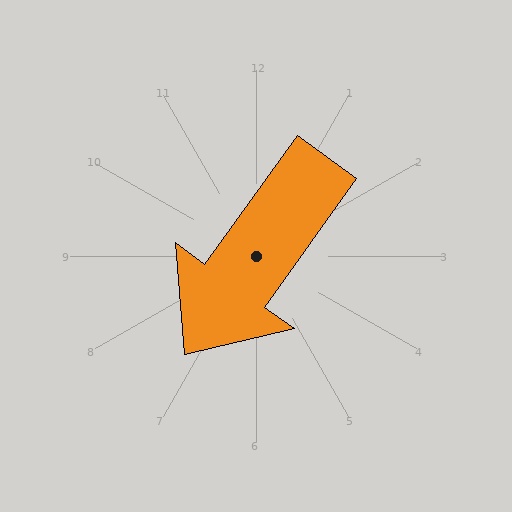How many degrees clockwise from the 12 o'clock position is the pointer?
Approximately 216 degrees.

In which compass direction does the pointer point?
Southwest.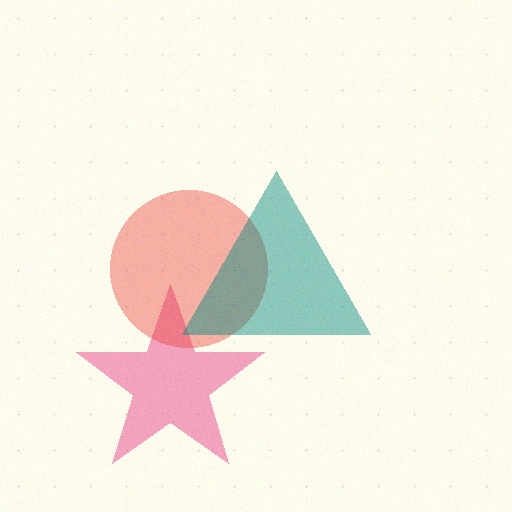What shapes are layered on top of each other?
The layered shapes are: a pink star, a red circle, a teal triangle.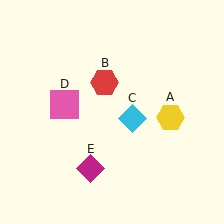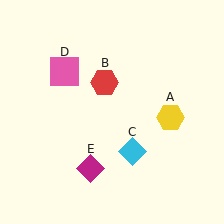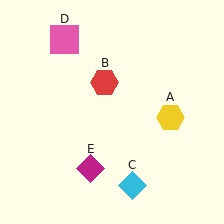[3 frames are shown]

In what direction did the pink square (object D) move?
The pink square (object D) moved up.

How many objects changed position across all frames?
2 objects changed position: cyan diamond (object C), pink square (object D).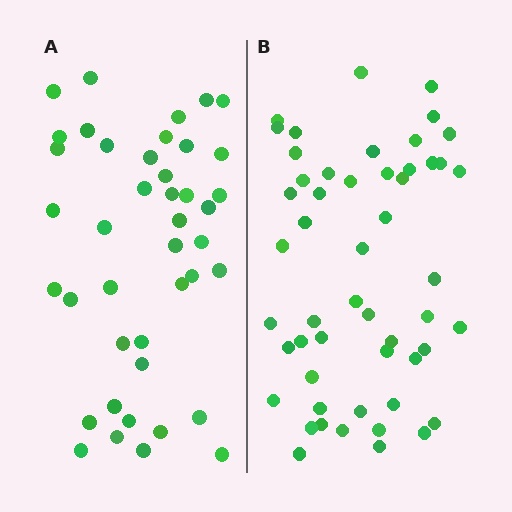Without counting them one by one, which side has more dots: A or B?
Region B (the right region) has more dots.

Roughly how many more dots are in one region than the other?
Region B has roughly 10 or so more dots than region A.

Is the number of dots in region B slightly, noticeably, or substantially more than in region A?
Region B has only slightly more — the two regions are fairly close. The ratio is roughly 1.2 to 1.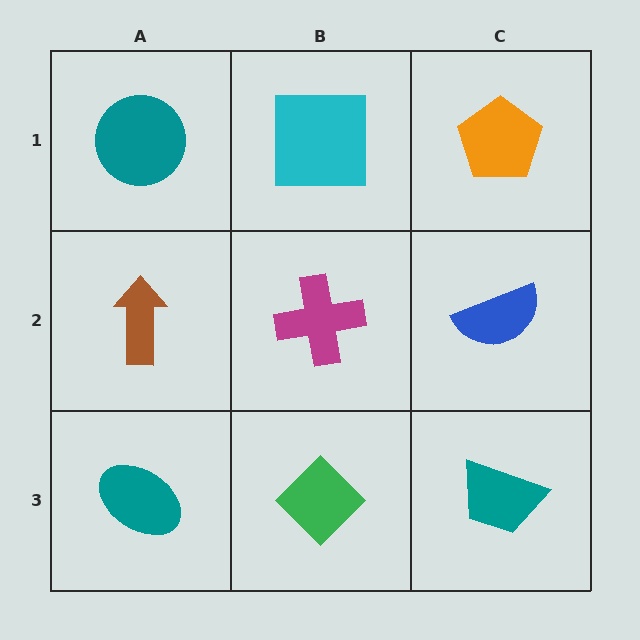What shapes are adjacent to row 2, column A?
A teal circle (row 1, column A), a teal ellipse (row 3, column A), a magenta cross (row 2, column B).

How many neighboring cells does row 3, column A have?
2.